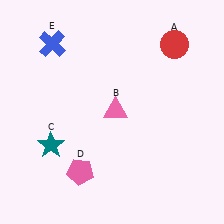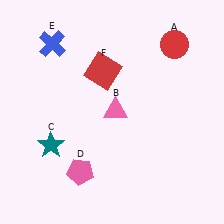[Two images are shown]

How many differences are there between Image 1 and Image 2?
There is 1 difference between the two images.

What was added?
A red square (F) was added in Image 2.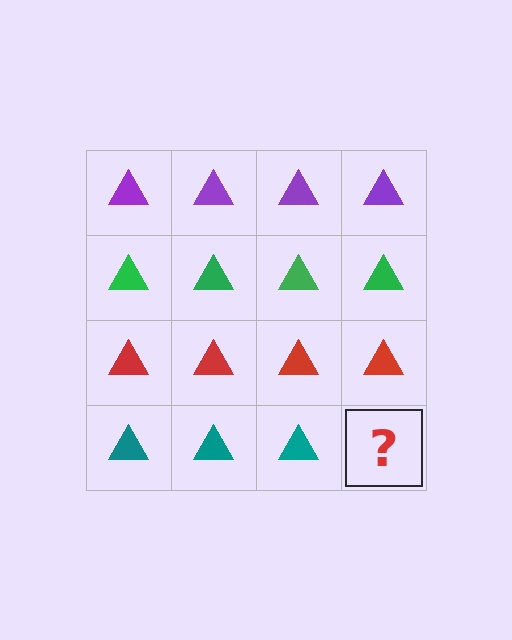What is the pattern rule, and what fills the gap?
The rule is that each row has a consistent color. The gap should be filled with a teal triangle.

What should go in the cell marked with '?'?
The missing cell should contain a teal triangle.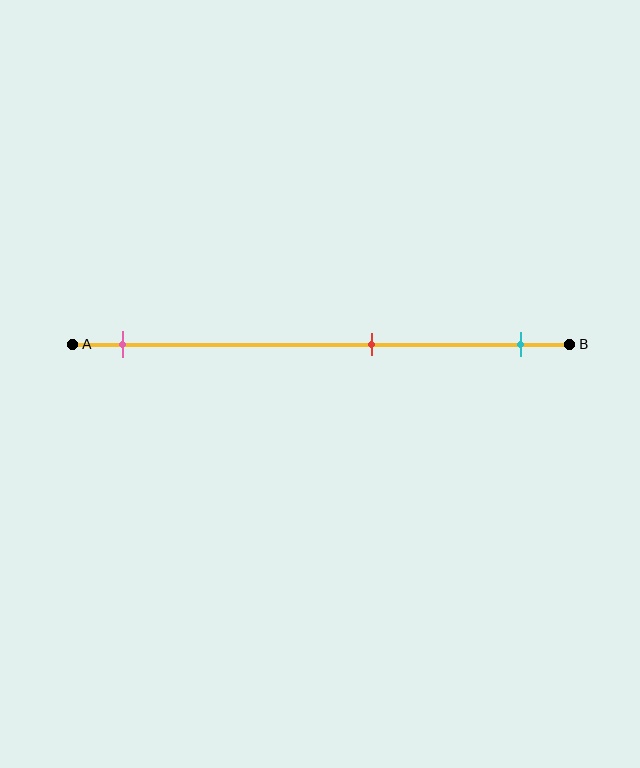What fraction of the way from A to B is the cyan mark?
The cyan mark is approximately 90% (0.9) of the way from A to B.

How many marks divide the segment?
There are 3 marks dividing the segment.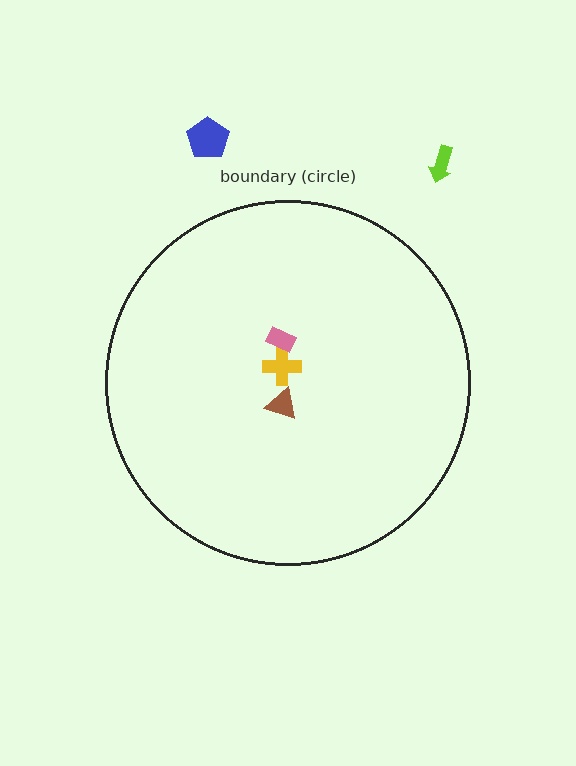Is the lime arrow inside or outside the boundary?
Outside.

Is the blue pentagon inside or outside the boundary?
Outside.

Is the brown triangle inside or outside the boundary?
Inside.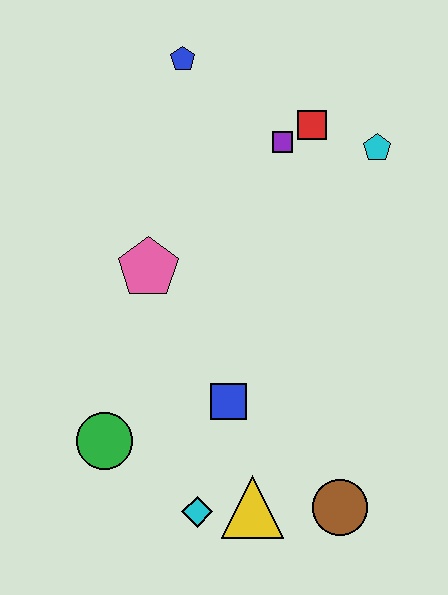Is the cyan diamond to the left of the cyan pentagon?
Yes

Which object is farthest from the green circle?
The cyan pentagon is farthest from the green circle.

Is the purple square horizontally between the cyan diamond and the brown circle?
Yes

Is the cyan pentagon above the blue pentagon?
No